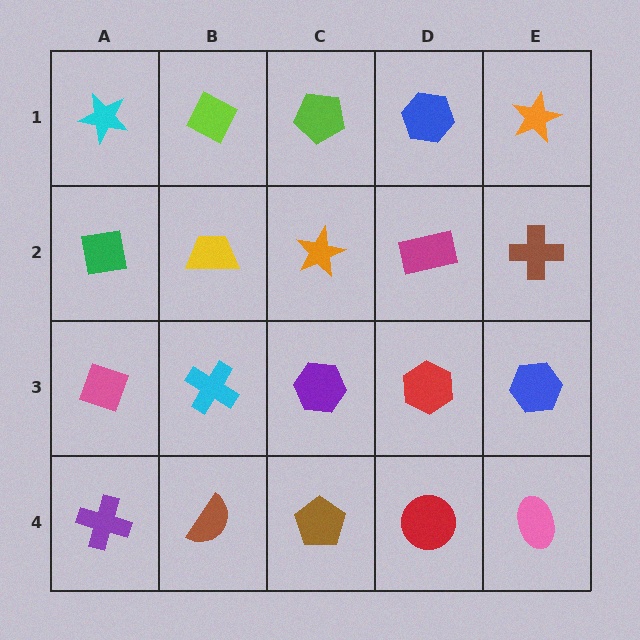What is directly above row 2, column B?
A lime diamond.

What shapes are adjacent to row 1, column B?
A yellow trapezoid (row 2, column B), a cyan star (row 1, column A), a lime pentagon (row 1, column C).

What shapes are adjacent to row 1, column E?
A brown cross (row 2, column E), a blue hexagon (row 1, column D).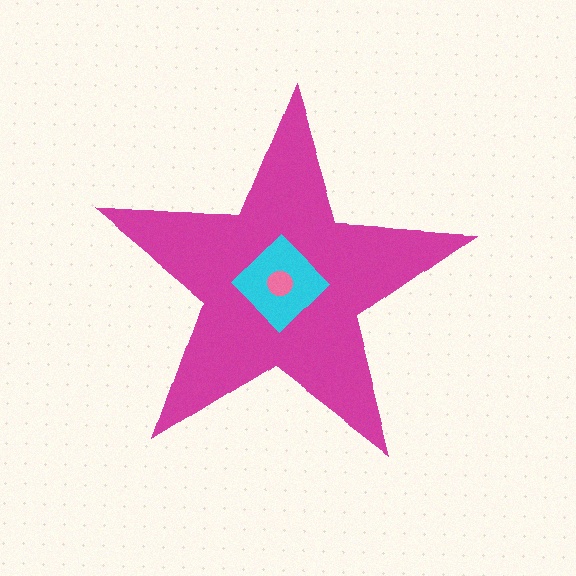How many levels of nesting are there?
3.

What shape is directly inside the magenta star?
The cyan diamond.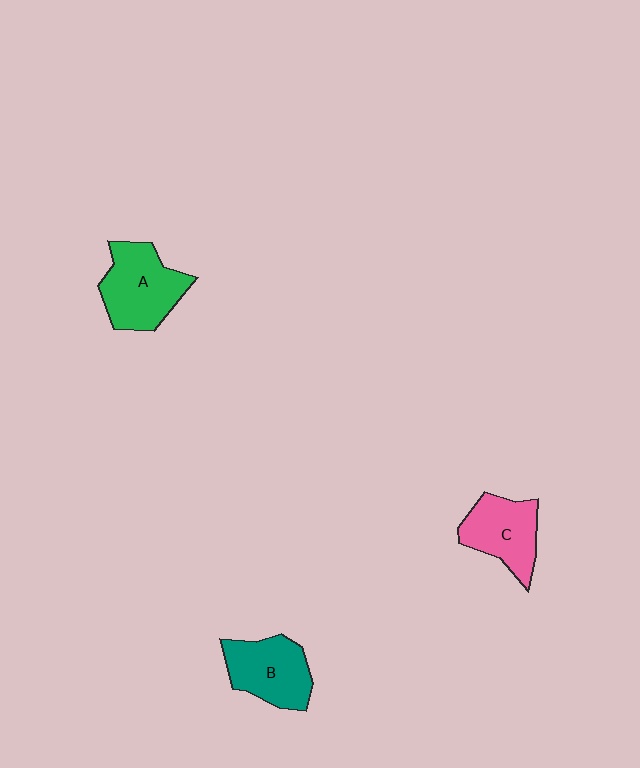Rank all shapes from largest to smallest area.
From largest to smallest: A (green), B (teal), C (pink).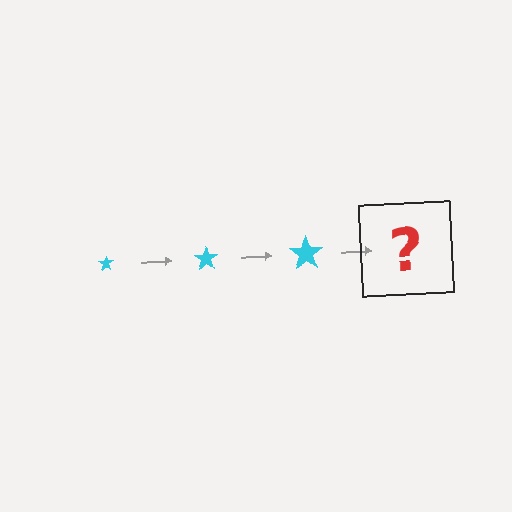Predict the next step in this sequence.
The next step is a cyan star, larger than the previous one.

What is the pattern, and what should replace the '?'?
The pattern is that the star gets progressively larger each step. The '?' should be a cyan star, larger than the previous one.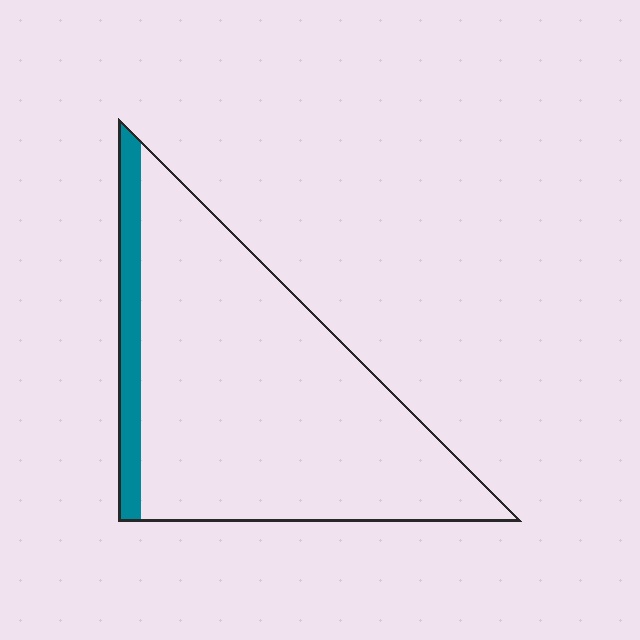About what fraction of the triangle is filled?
About one tenth (1/10).